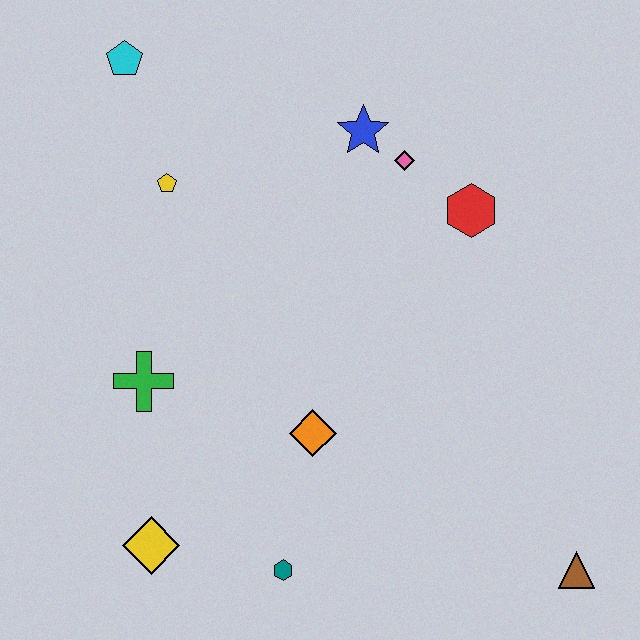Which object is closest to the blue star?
The pink diamond is closest to the blue star.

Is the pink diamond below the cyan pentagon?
Yes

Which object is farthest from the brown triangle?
The cyan pentagon is farthest from the brown triangle.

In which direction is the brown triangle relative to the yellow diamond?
The brown triangle is to the right of the yellow diamond.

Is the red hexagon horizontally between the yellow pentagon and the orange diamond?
No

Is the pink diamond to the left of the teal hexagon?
No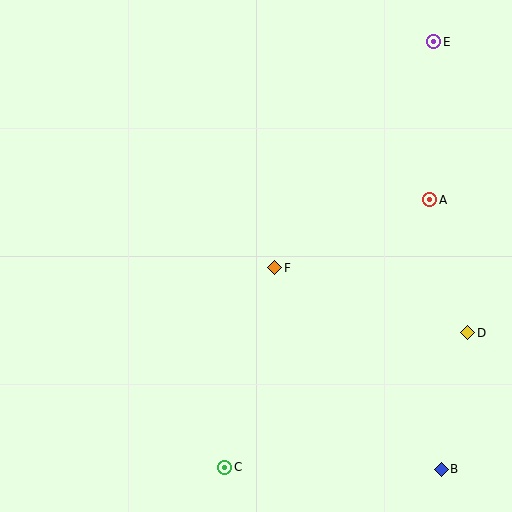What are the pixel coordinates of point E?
Point E is at (434, 42).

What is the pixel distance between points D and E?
The distance between D and E is 293 pixels.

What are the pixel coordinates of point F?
Point F is at (275, 268).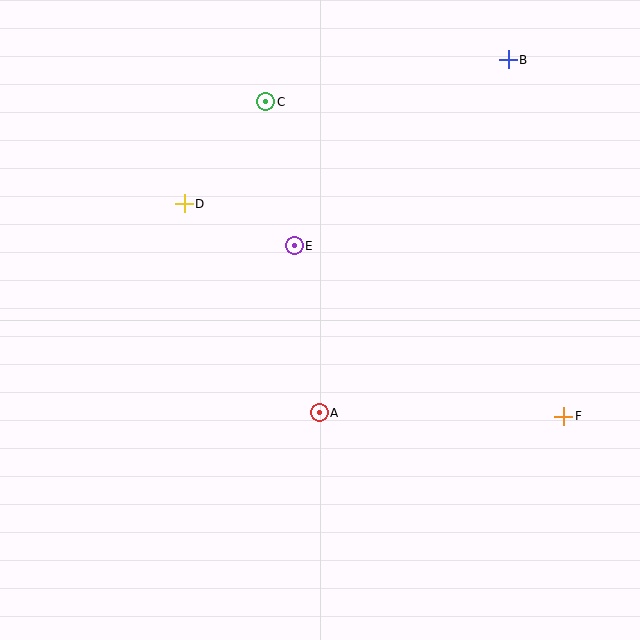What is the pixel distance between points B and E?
The distance between B and E is 283 pixels.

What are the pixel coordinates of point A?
Point A is at (319, 413).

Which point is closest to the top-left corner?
Point D is closest to the top-left corner.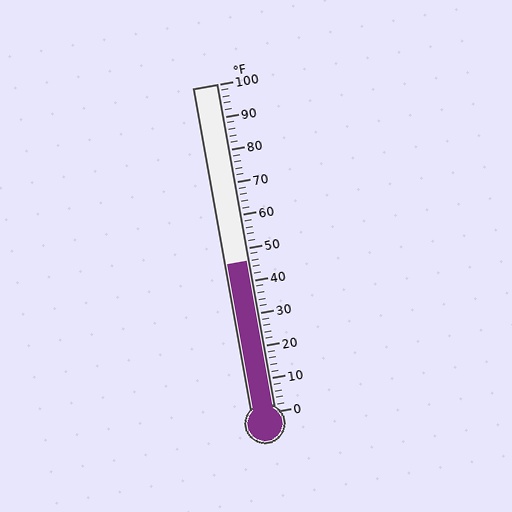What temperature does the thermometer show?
The thermometer shows approximately 46°F.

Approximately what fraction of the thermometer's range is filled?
The thermometer is filled to approximately 45% of its range.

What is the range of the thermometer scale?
The thermometer scale ranges from 0°F to 100°F.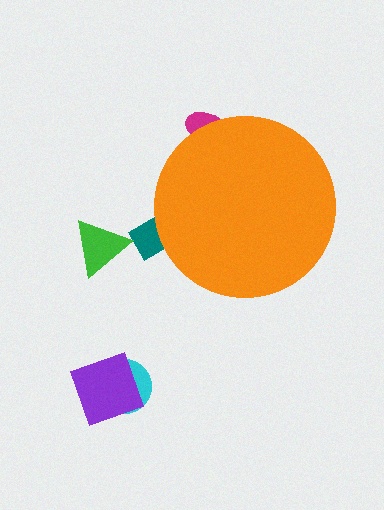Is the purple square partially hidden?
No, the purple square is fully visible.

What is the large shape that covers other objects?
An orange circle.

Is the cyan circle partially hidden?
No, the cyan circle is fully visible.